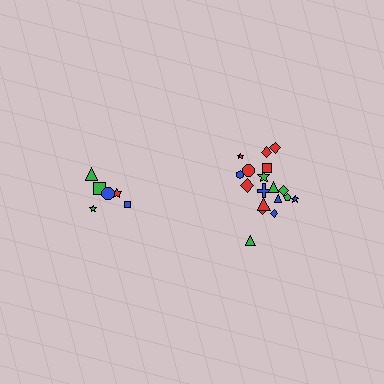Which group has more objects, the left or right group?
The right group.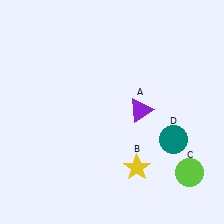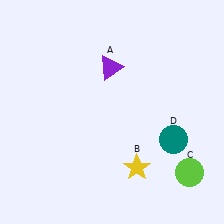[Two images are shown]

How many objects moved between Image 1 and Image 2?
1 object moved between the two images.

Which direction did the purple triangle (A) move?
The purple triangle (A) moved up.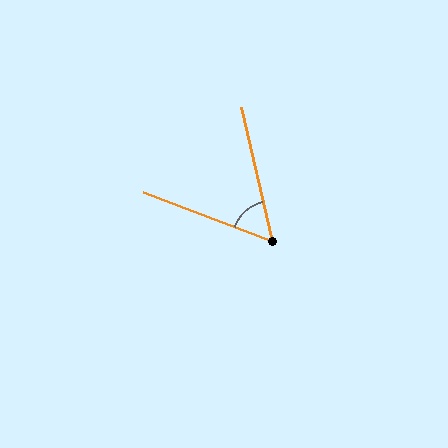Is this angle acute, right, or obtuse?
It is acute.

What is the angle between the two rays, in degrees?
Approximately 56 degrees.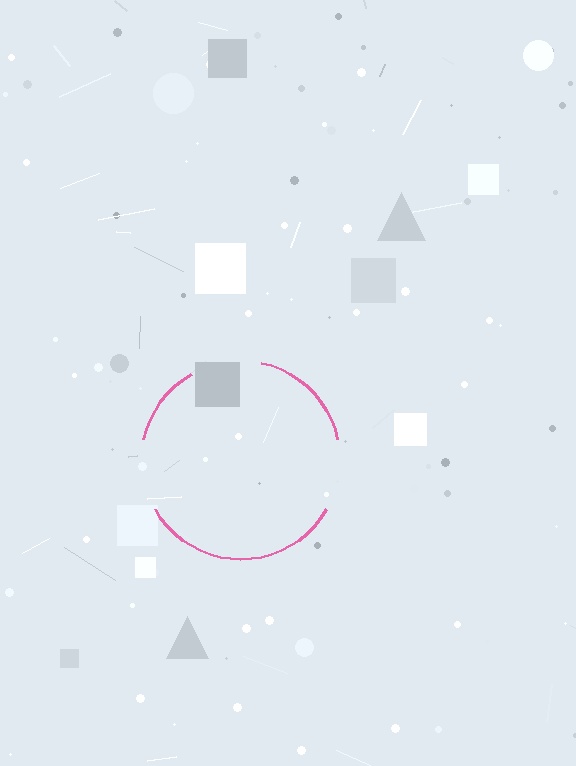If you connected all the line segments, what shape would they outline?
They would outline a circle.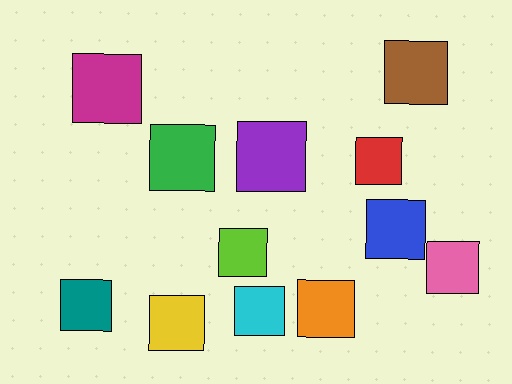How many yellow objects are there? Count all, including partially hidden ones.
There is 1 yellow object.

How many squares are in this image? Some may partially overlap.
There are 12 squares.